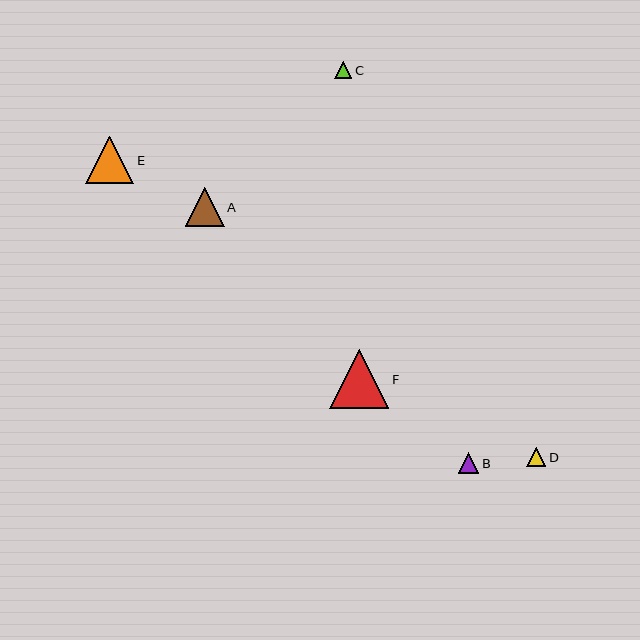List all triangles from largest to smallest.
From largest to smallest: F, E, A, B, D, C.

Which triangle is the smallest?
Triangle C is the smallest with a size of approximately 17 pixels.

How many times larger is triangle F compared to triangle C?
Triangle F is approximately 3.5 times the size of triangle C.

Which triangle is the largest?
Triangle F is the largest with a size of approximately 60 pixels.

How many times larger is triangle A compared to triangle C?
Triangle A is approximately 2.3 times the size of triangle C.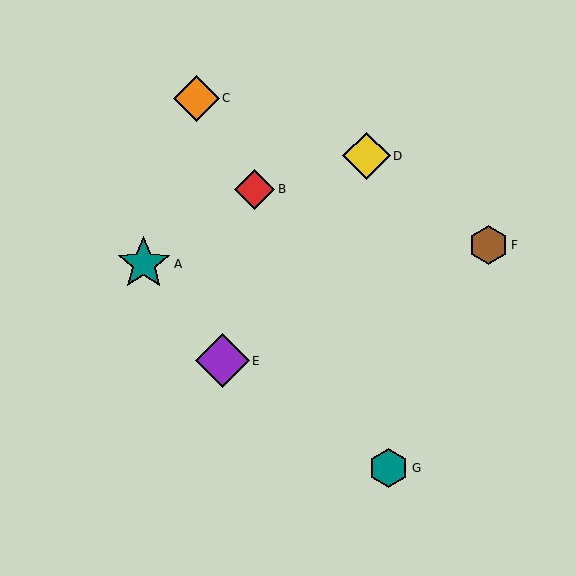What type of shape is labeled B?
Shape B is a red diamond.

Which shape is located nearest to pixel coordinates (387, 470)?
The teal hexagon (labeled G) at (389, 468) is nearest to that location.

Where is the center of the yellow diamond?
The center of the yellow diamond is at (366, 156).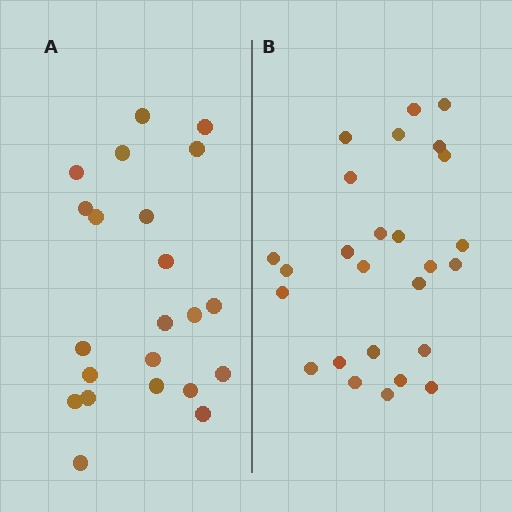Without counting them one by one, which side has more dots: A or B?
Region B (the right region) has more dots.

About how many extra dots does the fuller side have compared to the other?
Region B has about 4 more dots than region A.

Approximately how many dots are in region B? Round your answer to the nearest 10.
About 30 dots. (The exact count is 26, which rounds to 30.)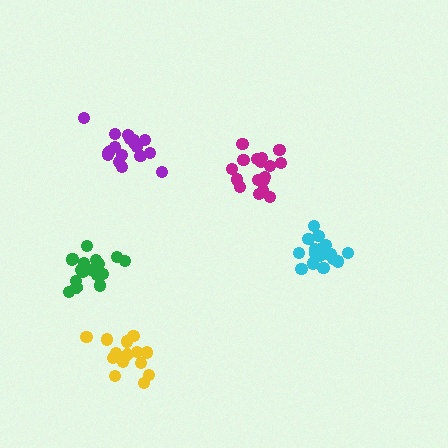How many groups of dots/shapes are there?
There are 5 groups.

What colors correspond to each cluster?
The clusters are colored: magenta, cyan, purple, green, yellow.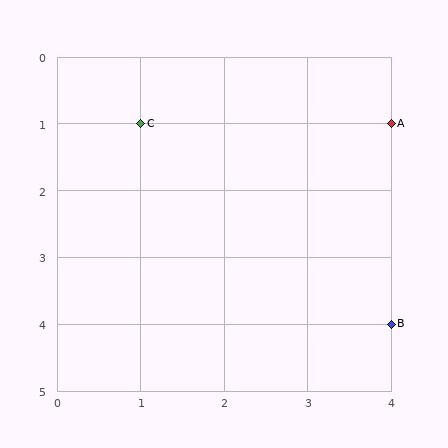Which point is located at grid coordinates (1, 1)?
Point C is at (1, 1).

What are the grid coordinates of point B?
Point B is at grid coordinates (4, 4).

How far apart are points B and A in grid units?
Points B and A are 3 rows apart.